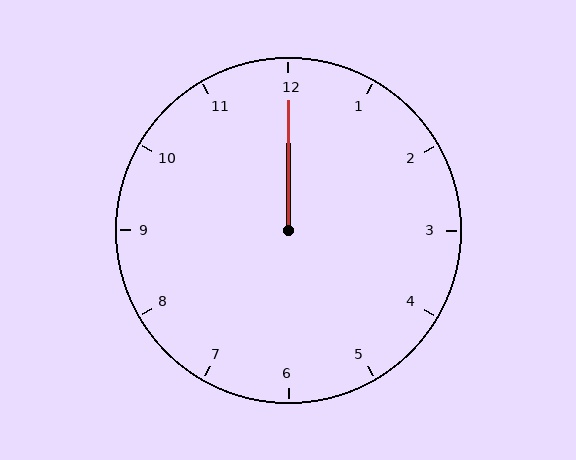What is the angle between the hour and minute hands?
Approximately 0 degrees.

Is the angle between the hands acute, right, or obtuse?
It is acute.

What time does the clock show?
12:00.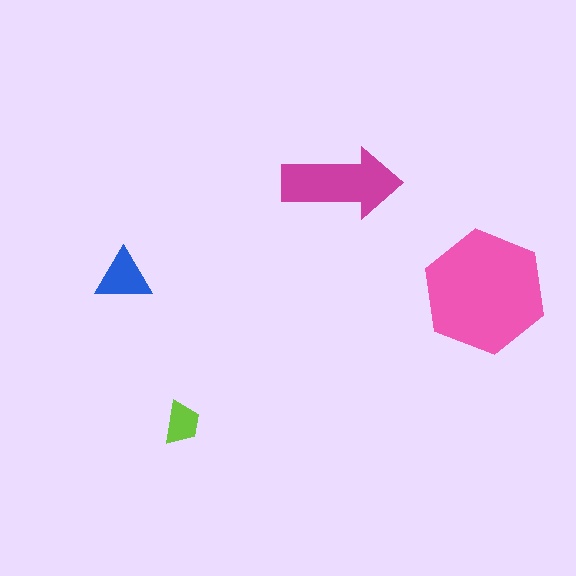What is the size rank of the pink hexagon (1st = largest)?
1st.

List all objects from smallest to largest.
The lime trapezoid, the blue triangle, the magenta arrow, the pink hexagon.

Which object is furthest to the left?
The blue triangle is leftmost.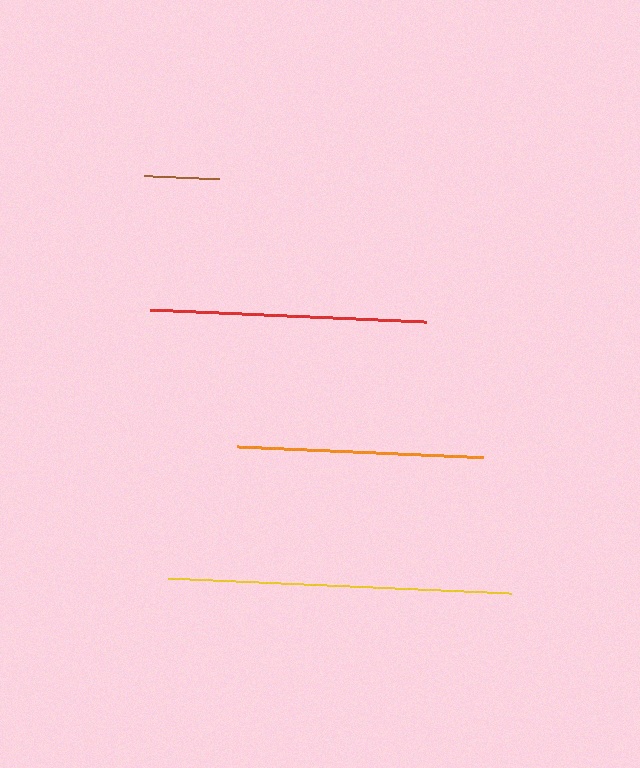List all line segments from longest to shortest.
From longest to shortest: yellow, red, orange, brown.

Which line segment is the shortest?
The brown line is the shortest at approximately 75 pixels.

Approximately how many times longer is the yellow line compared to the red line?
The yellow line is approximately 1.2 times the length of the red line.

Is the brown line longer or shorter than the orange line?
The orange line is longer than the brown line.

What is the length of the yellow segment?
The yellow segment is approximately 343 pixels long.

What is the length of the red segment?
The red segment is approximately 276 pixels long.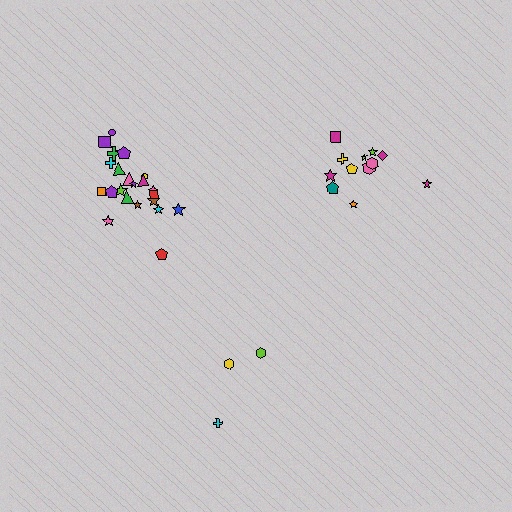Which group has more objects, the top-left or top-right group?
The top-left group.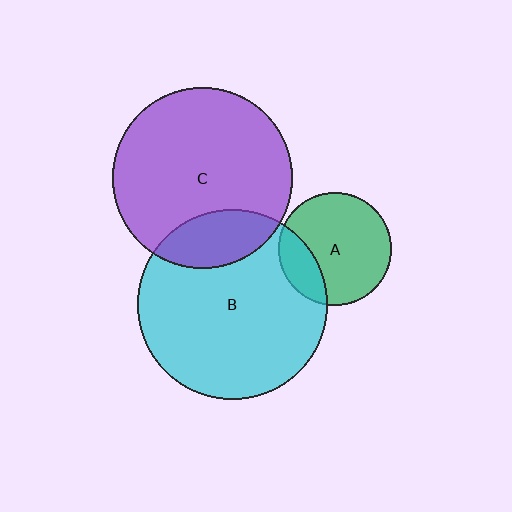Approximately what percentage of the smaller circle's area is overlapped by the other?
Approximately 20%.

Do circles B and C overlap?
Yes.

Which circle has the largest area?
Circle B (cyan).